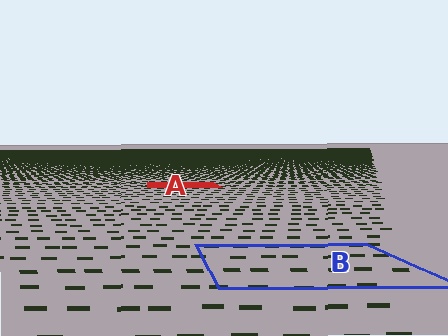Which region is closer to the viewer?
Region B is closer. The texture elements there are larger and more spread out.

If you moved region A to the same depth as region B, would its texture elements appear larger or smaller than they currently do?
They would appear larger. At a closer depth, the same texture elements are projected at a bigger on-screen size.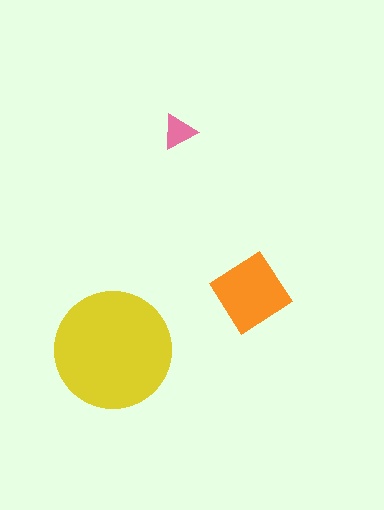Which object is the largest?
The yellow circle.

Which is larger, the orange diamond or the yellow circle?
The yellow circle.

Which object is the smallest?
The pink triangle.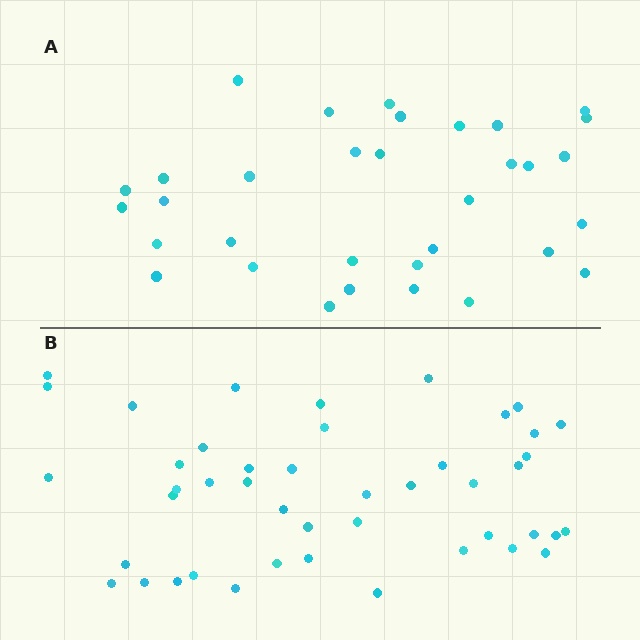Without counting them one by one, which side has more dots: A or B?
Region B (the bottom region) has more dots.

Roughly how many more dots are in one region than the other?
Region B has roughly 12 or so more dots than region A.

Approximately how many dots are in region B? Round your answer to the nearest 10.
About 40 dots. (The exact count is 45, which rounds to 40.)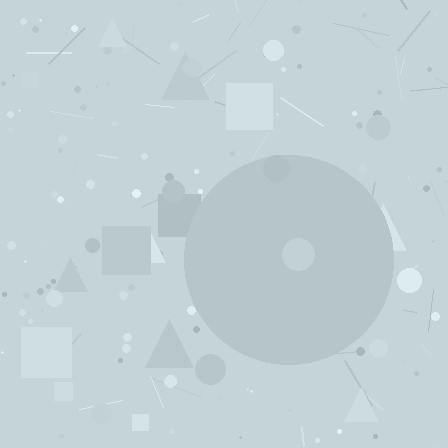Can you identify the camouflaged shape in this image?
The camouflaged shape is a circle.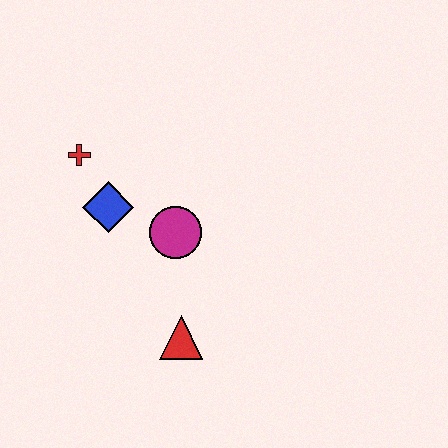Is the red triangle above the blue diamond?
No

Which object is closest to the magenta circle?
The blue diamond is closest to the magenta circle.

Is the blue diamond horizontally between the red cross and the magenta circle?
Yes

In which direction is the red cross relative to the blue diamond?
The red cross is above the blue diamond.